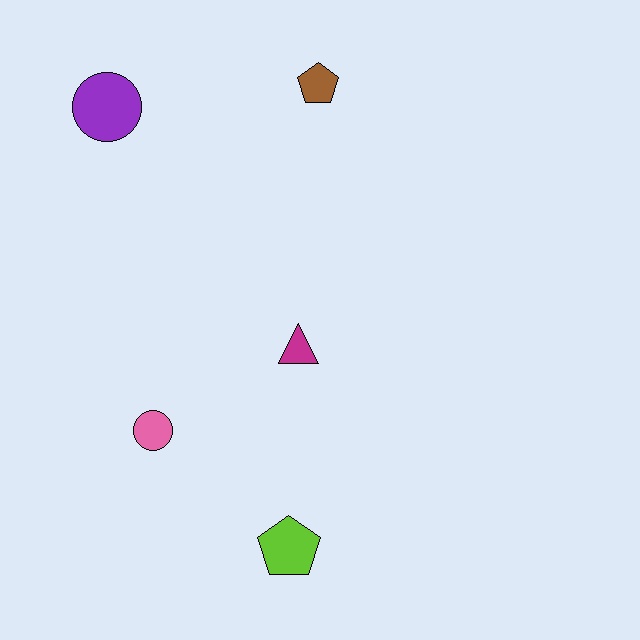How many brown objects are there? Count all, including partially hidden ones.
There is 1 brown object.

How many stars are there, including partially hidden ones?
There are no stars.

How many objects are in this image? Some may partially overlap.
There are 5 objects.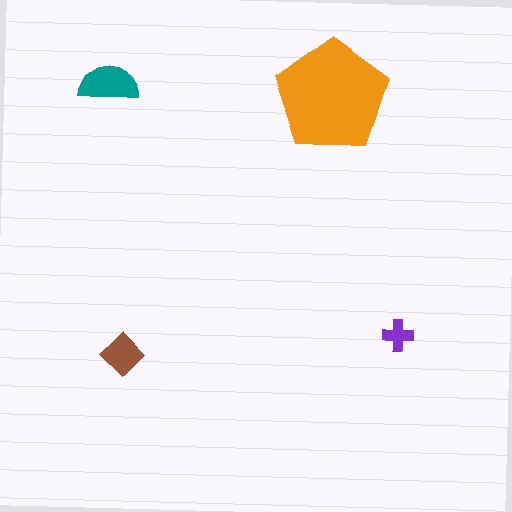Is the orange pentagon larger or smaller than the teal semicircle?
Larger.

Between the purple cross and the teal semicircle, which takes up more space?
The teal semicircle.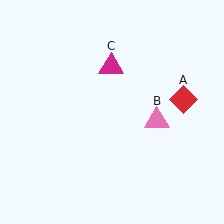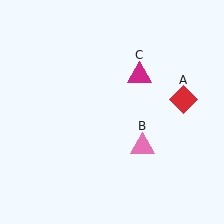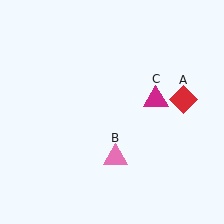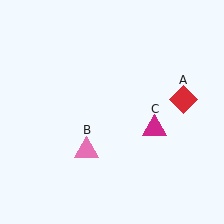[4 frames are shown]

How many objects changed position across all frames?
2 objects changed position: pink triangle (object B), magenta triangle (object C).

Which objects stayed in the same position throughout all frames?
Red diamond (object A) remained stationary.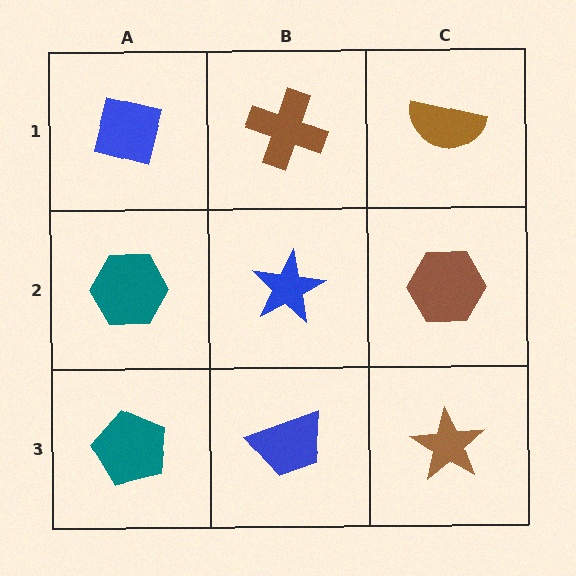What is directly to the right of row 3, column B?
A brown star.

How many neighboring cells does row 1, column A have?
2.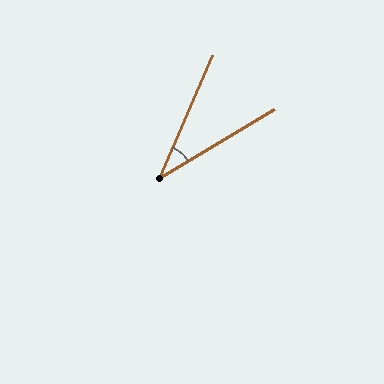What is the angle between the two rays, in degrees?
Approximately 36 degrees.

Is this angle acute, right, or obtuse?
It is acute.